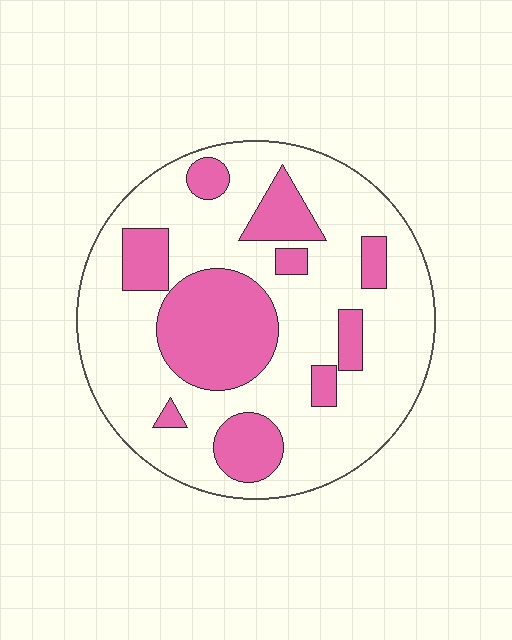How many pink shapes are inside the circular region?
10.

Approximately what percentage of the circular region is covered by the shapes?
Approximately 30%.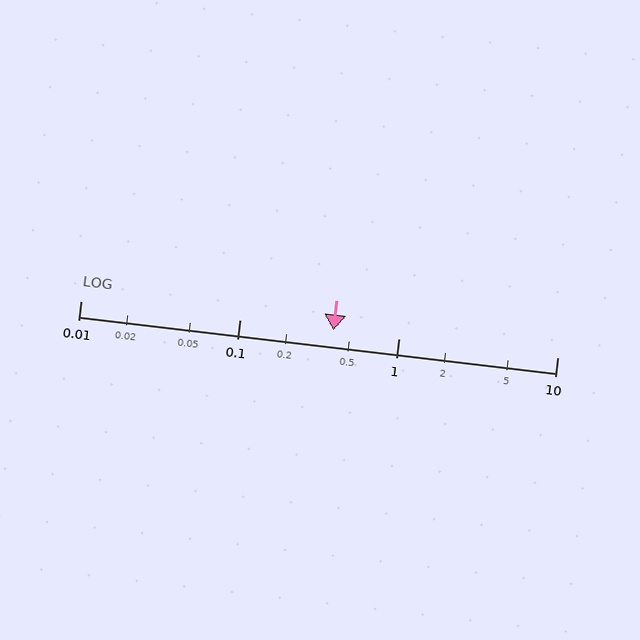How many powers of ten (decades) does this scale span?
The scale spans 3 decades, from 0.01 to 10.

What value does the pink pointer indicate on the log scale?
The pointer indicates approximately 0.39.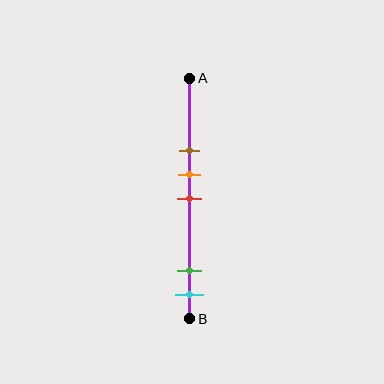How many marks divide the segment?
There are 5 marks dividing the segment.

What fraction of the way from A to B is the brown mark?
The brown mark is approximately 30% (0.3) of the way from A to B.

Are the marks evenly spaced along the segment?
No, the marks are not evenly spaced.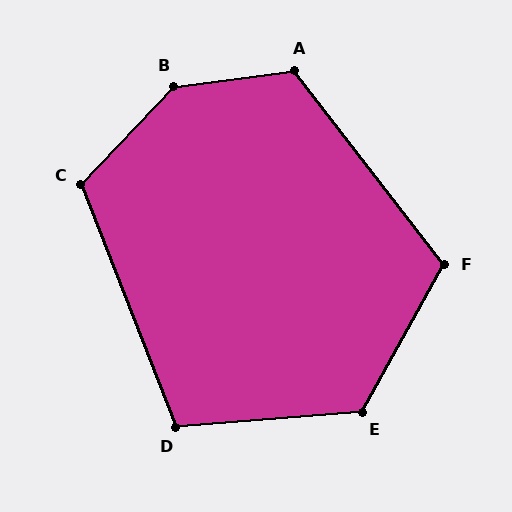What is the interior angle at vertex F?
Approximately 113 degrees (obtuse).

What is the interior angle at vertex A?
Approximately 121 degrees (obtuse).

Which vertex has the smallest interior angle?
D, at approximately 107 degrees.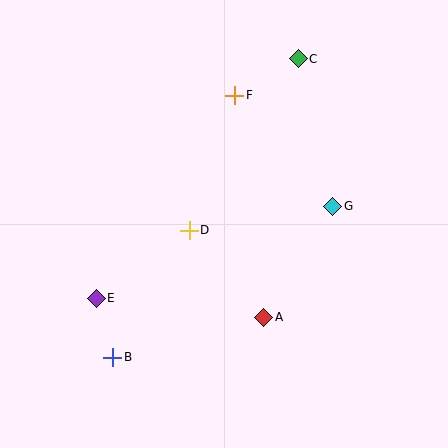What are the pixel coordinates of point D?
Point D is at (189, 230).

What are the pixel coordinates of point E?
Point E is at (96, 298).